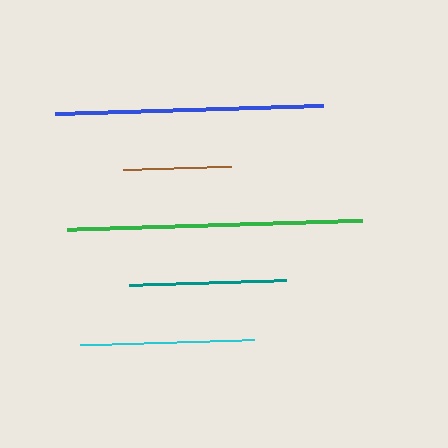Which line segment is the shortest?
The brown line is the shortest at approximately 108 pixels.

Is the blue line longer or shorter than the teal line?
The blue line is longer than the teal line.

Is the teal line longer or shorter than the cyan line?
The cyan line is longer than the teal line.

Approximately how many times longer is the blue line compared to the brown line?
The blue line is approximately 2.5 times the length of the brown line.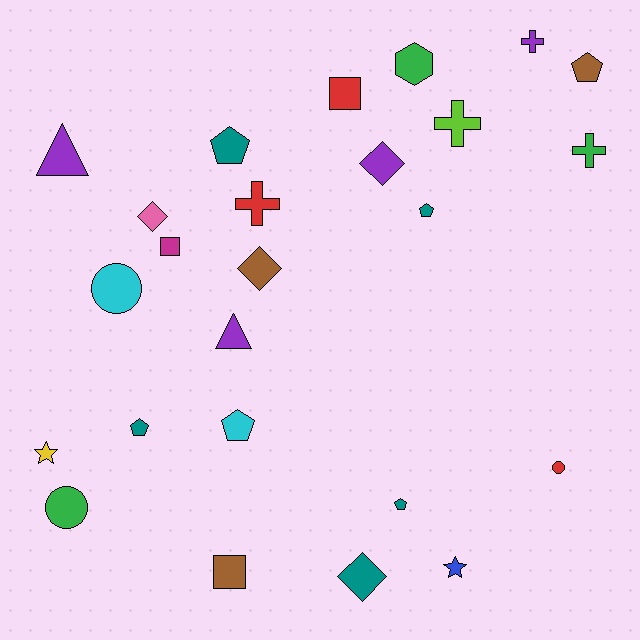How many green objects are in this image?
There are 3 green objects.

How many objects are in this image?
There are 25 objects.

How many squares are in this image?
There are 3 squares.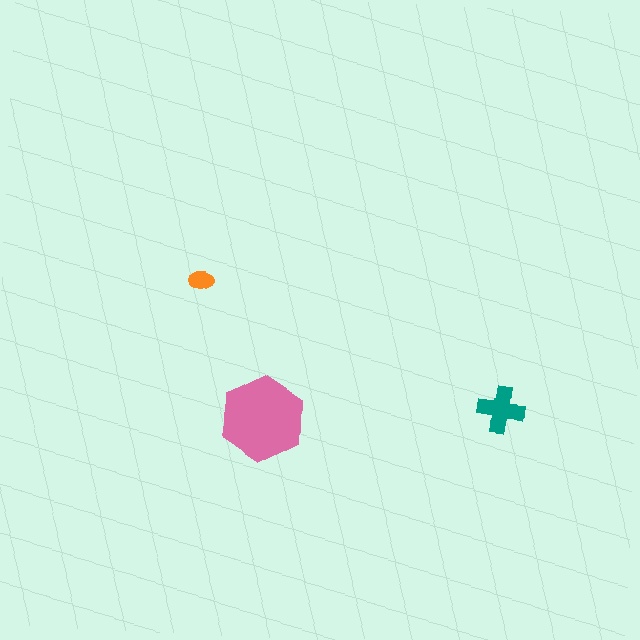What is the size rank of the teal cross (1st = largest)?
2nd.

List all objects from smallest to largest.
The orange ellipse, the teal cross, the pink hexagon.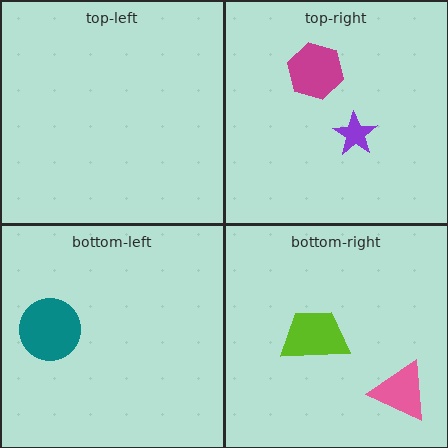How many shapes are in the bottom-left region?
1.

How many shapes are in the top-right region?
2.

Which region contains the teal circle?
The bottom-left region.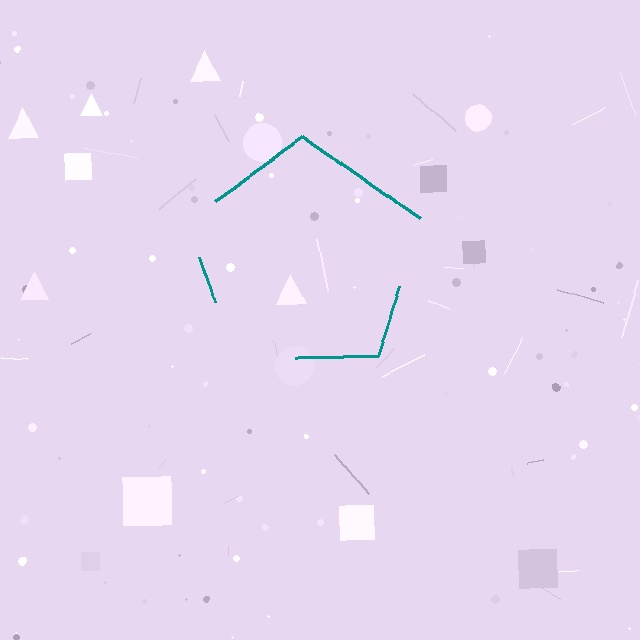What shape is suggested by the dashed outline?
The dashed outline suggests a pentagon.